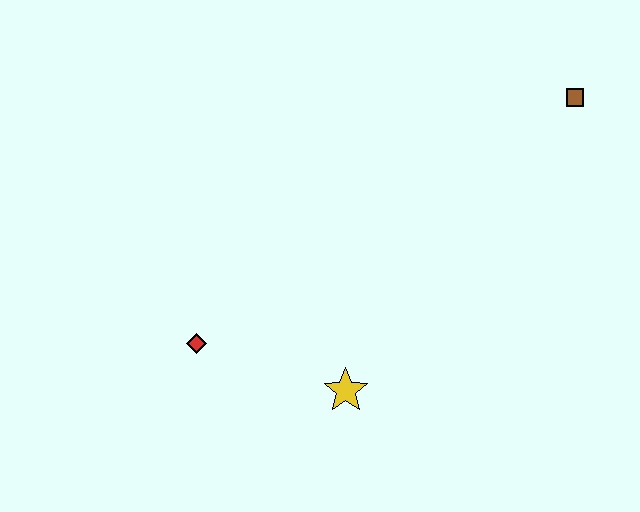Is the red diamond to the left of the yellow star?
Yes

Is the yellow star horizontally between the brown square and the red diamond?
Yes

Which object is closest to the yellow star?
The red diamond is closest to the yellow star.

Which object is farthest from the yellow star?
The brown square is farthest from the yellow star.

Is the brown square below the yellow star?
No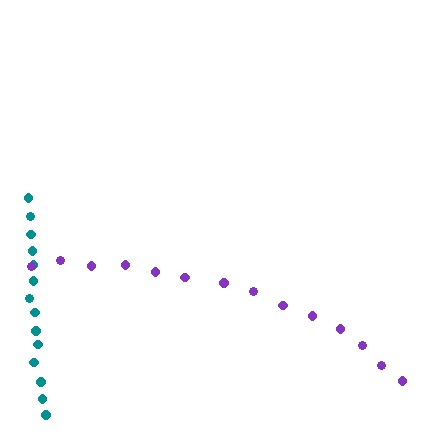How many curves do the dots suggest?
There are 2 distinct paths.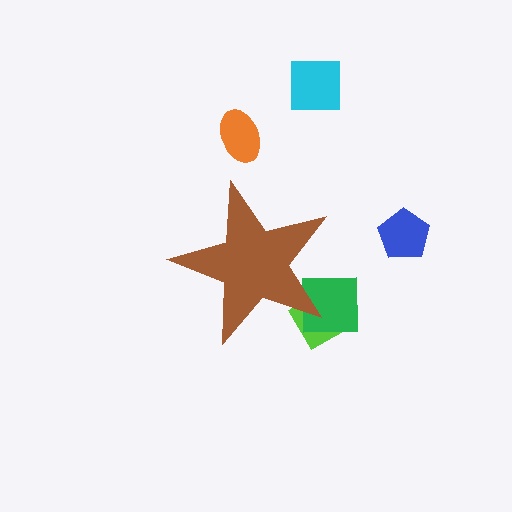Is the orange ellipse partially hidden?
No, the orange ellipse is fully visible.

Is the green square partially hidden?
Yes, the green square is partially hidden behind the brown star.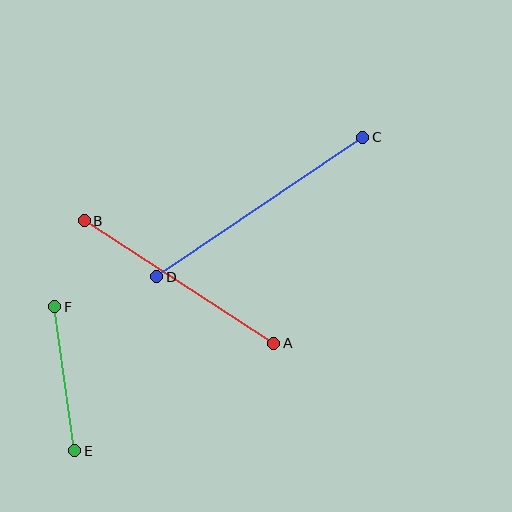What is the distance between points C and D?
The distance is approximately 249 pixels.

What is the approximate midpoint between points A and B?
The midpoint is at approximately (179, 282) pixels.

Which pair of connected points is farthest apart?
Points C and D are farthest apart.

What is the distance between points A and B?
The distance is approximately 226 pixels.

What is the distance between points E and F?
The distance is approximately 146 pixels.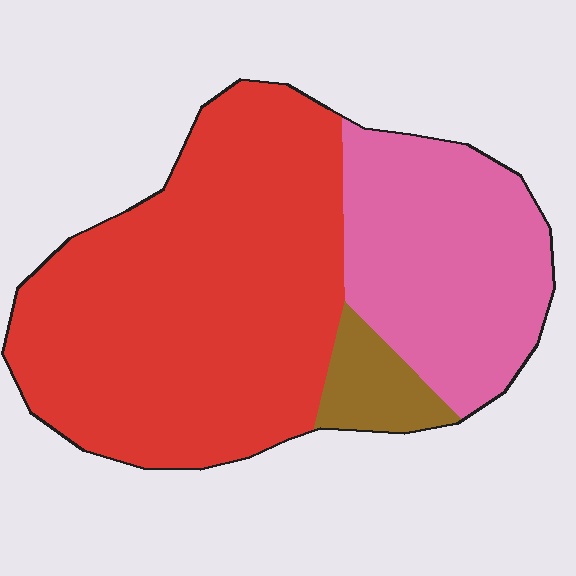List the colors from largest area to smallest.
From largest to smallest: red, pink, brown.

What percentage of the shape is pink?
Pink covers roughly 30% of the shape.